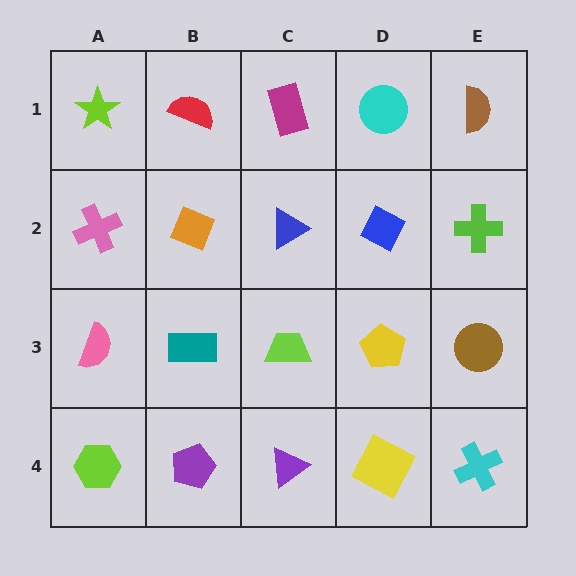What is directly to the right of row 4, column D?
A cyan cross.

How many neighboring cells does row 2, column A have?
3.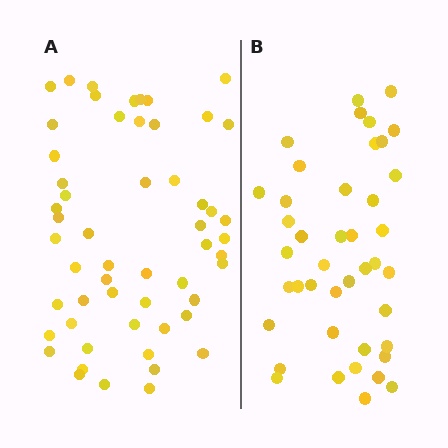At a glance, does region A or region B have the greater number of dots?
Region A (the left region) has more dots.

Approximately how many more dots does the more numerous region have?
Region A has approximately 15 more dots than region B.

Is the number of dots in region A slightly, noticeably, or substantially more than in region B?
Region A has noticeably more, but not dramatically so. The ratio is roughly 1.3 to 1.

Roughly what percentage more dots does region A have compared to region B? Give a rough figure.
About 30% more.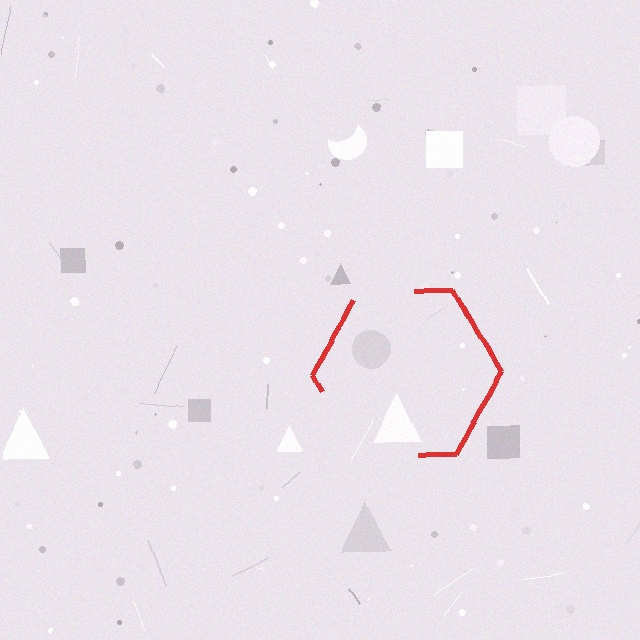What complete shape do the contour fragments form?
The contour fragments form a hexagon.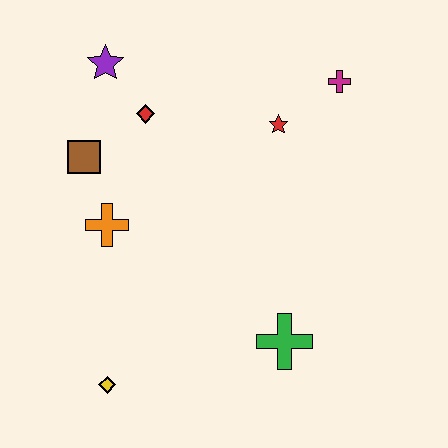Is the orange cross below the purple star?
Yes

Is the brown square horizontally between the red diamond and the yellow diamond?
No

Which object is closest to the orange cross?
The brown square is closest to the orange cross.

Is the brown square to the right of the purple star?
No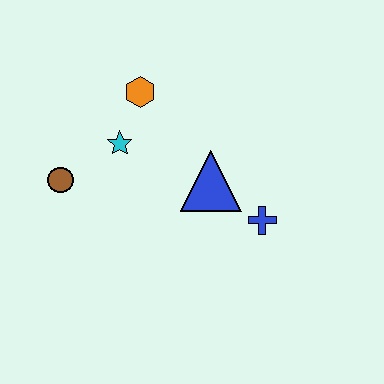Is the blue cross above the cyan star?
No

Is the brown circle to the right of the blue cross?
No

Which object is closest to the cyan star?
The orange hexagon is closest to the cyan star.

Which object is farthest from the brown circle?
The blue cross is farthest from the brown circle.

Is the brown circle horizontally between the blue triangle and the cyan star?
No